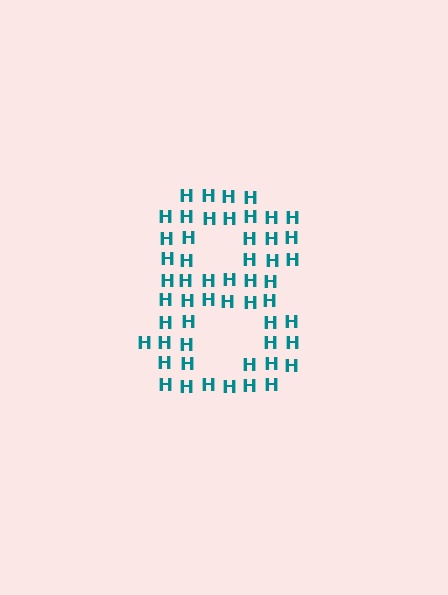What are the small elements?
The small elements are letter H's.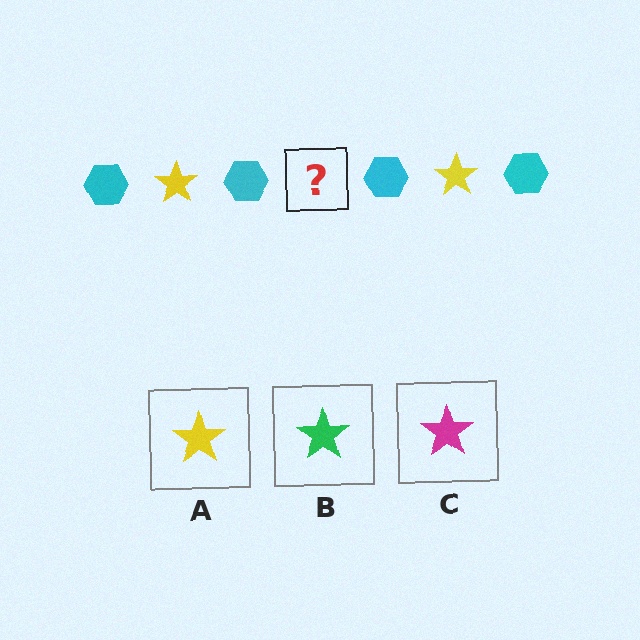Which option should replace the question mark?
Option A.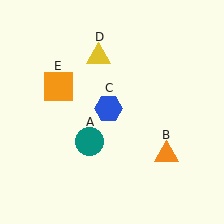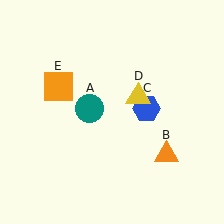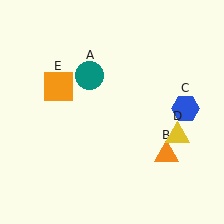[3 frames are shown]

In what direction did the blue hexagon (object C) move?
The blue hexagon (object C) moved right.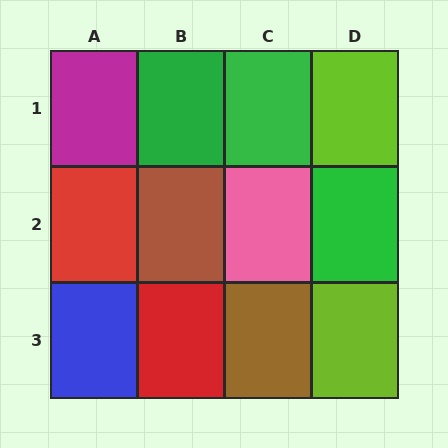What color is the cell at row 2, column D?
Green.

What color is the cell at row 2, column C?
Pink.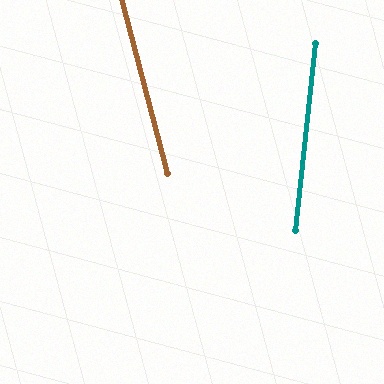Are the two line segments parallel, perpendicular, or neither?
Neither parallel nor perpendicular — they differ by about 21°.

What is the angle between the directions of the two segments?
Approximately 21 degrees.